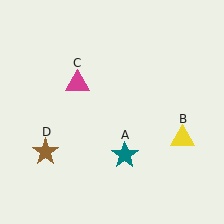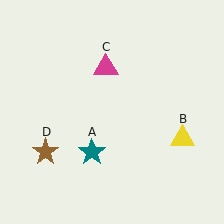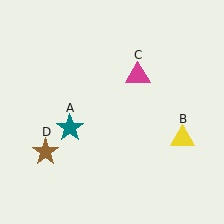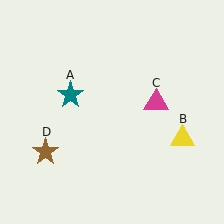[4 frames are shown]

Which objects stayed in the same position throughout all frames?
Yellow triangle (object B) and brown star (object D) remained stationary.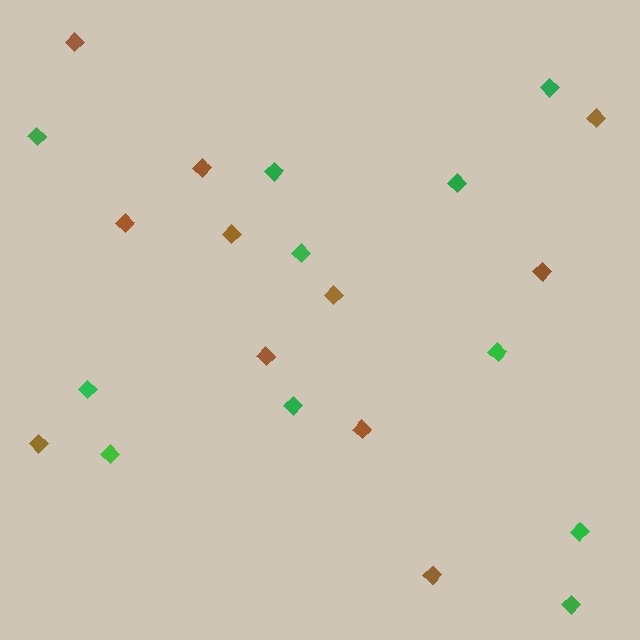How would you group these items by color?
There are 2 groups: one group of brown diamonds (11) and one group of green diamonds (11).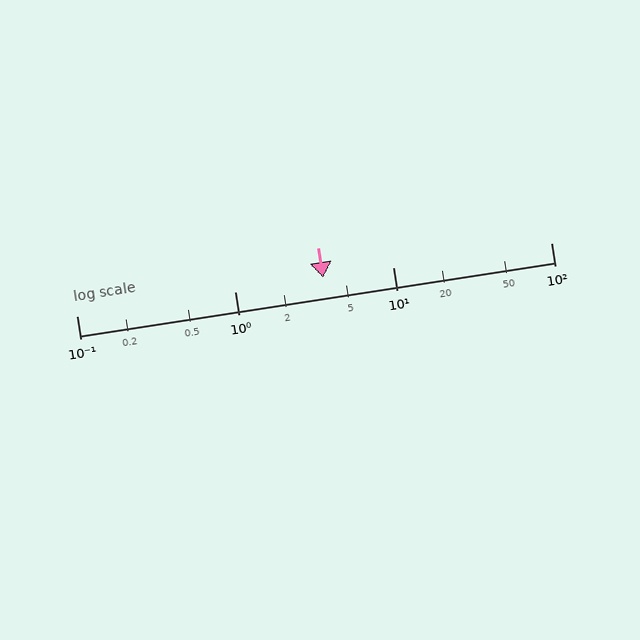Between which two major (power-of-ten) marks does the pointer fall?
The pointer is between 1 and 10.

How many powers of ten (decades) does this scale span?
The scale spans 3 decades, from 0.1 to 100.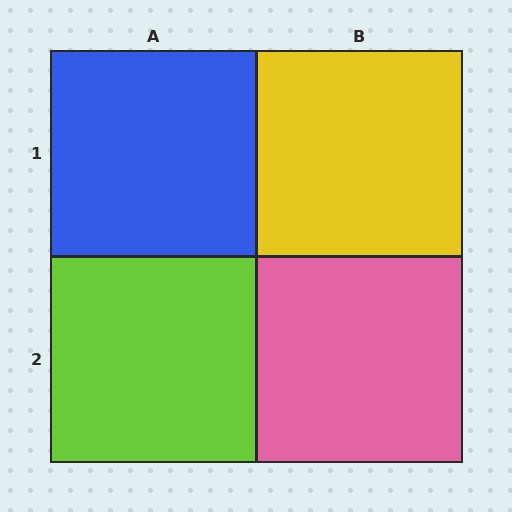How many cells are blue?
1 cell is blue.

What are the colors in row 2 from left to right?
Lime, pink.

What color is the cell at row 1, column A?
Blue.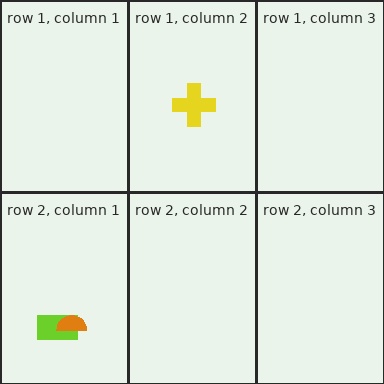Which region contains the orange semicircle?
The row 2, column 1 region.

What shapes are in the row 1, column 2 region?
The yellow cross.